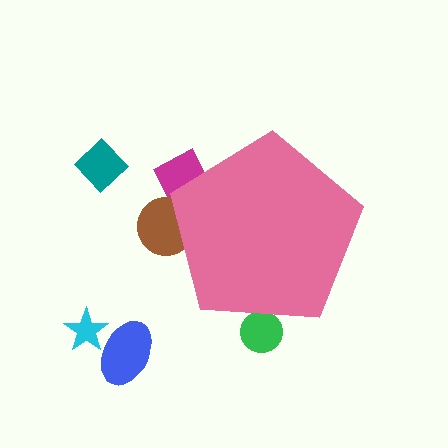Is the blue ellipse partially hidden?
No, the blue ellipse is fully visible.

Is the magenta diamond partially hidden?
Yes, the magenta diamond is partially hidden behind the pink pentagon.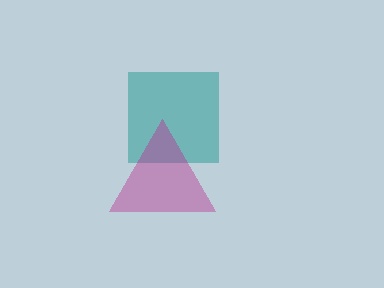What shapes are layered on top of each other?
The layered shapes are: a teal square, a magenta triangle.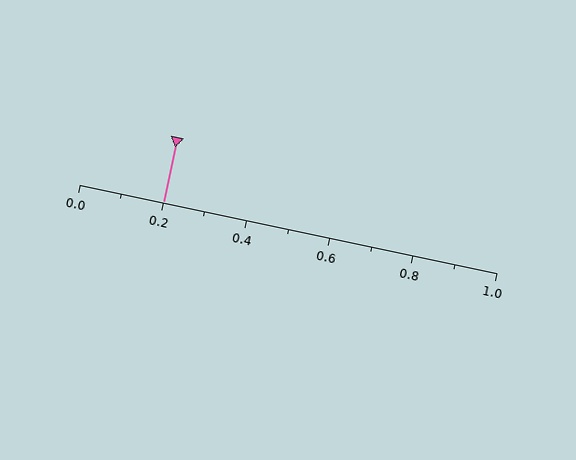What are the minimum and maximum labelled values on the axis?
The axis runs from 0.0 to 1.0.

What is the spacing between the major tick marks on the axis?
The major ticks are spaced 0.2 apart.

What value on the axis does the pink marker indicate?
The marker indicates approximately 0.2.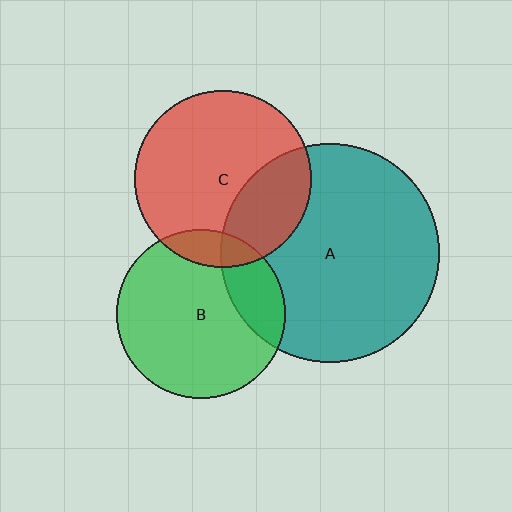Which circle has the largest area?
Circle A (teal).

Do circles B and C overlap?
Yes.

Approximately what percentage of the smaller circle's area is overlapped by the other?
Approximately 10%.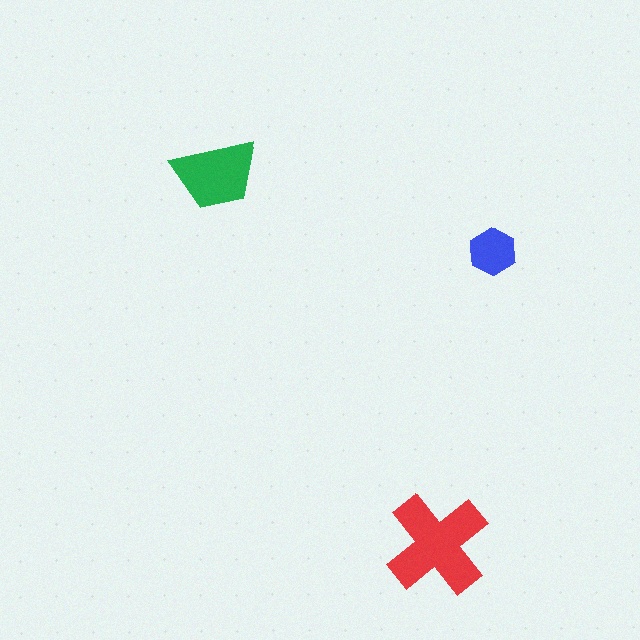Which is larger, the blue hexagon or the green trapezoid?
The green trapezoid.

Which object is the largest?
The red cross.